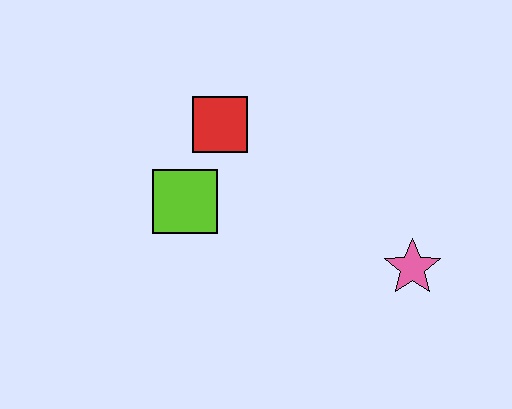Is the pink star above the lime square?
No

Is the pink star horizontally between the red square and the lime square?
No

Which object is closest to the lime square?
The red square is closest to the lime square.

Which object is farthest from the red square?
The pink star is farthest from the red square.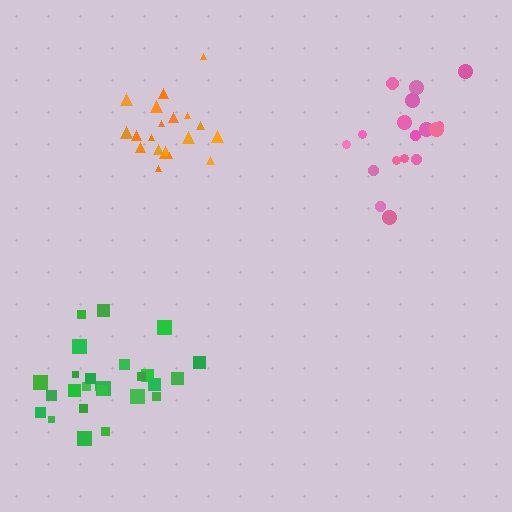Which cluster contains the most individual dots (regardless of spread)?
Green (26).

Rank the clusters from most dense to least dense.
orange, green, pink.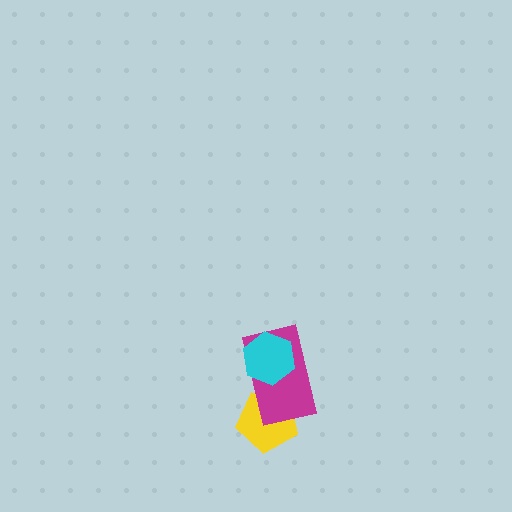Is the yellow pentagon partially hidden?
Yes, it is partially covered by another shape.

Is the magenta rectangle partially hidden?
Yes, it is partially covered by another shape.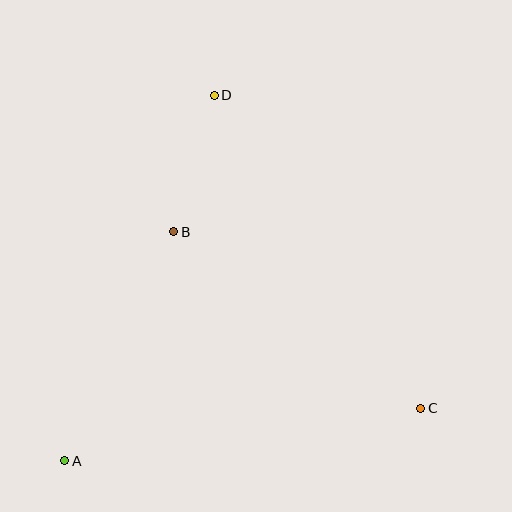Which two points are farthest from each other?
Points A and D are farthest from each other.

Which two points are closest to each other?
Points B and D are closest to each other.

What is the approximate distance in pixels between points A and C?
The distance between A and C is approximately 360 pixels.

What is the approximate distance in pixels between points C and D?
The distance between C and D is approximately 375 pixels.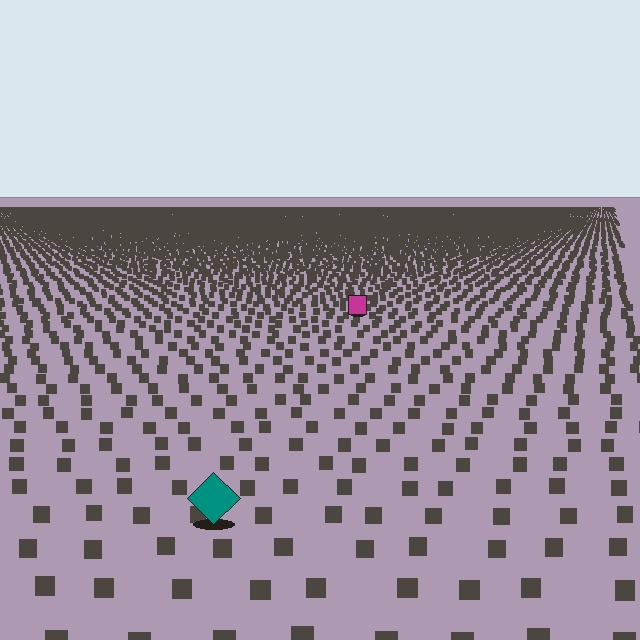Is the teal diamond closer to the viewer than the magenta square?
Yes. The teal diamond is closer — you can tell from the texture gradient: the ground texture is coarser near it.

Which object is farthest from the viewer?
The magenta square is farthest from the viewer. It appears smaller and the ground texture around it is denser.